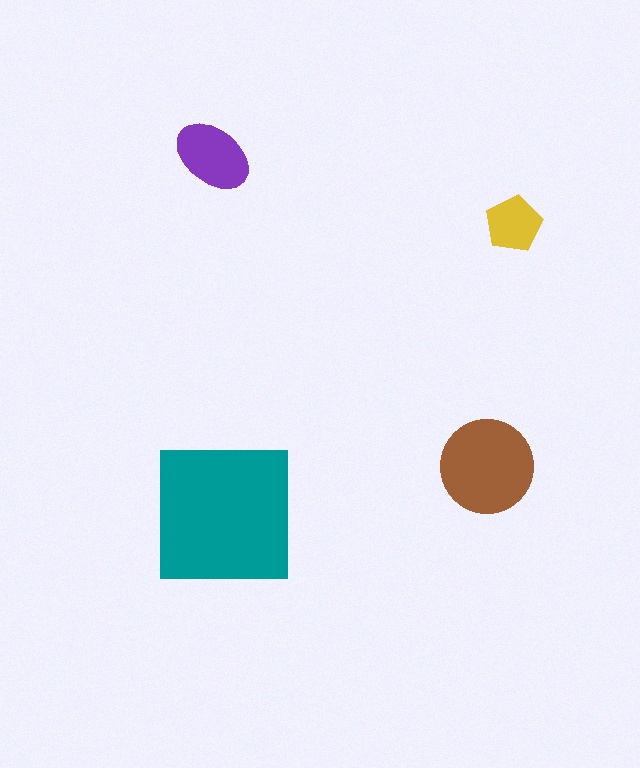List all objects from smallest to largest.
The yellow pentagon, the purple ellipse, the brown circle, the teal square.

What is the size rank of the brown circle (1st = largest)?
2nd.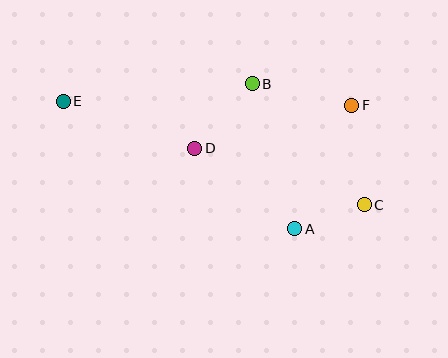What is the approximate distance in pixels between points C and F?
The distance between C and F is approximately 100 pixels.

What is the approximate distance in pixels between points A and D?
The distance between A and D is approximately 129 pixels.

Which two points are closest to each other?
Points A and C are closest to each other.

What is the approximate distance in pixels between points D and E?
The distance between D and E is approximately 140 pixels.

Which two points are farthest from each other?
Points C and E are farthest from each other.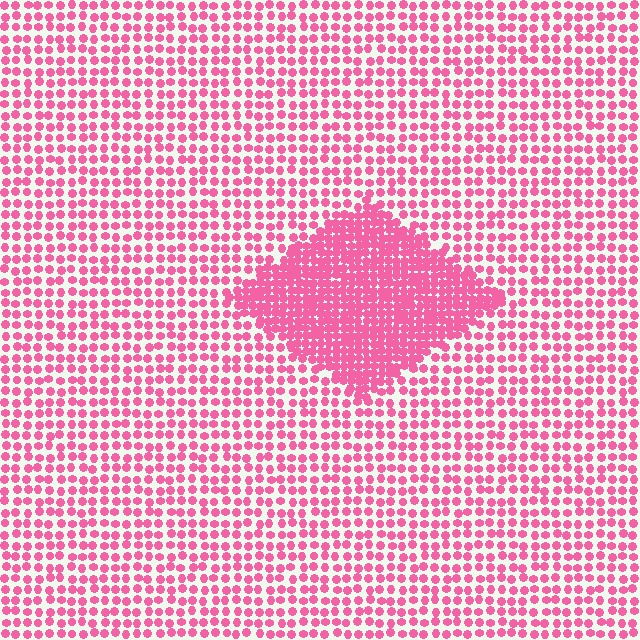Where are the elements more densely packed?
The elements are more densely packed inside the diamond boundary.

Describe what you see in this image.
The image contains small pink elements arranged at two different densities. A diamond-shaped region is visible where the elements are more densely packed than the surrounding area.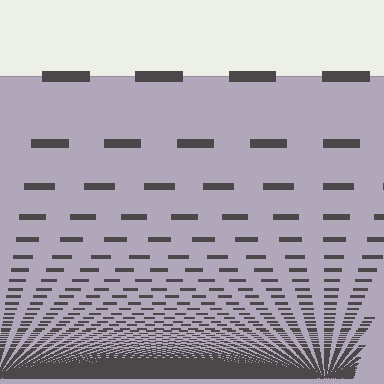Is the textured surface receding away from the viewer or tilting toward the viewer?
The surface appears to tilt toward the viewer. Texture elements get larger and sparser toward the top.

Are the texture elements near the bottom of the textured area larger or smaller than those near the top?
Smaller. The gradient is inverted — elements near the bottom are smaller and denser.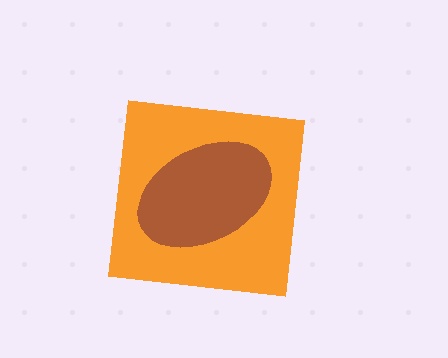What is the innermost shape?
The brown ellipse.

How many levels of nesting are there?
2.